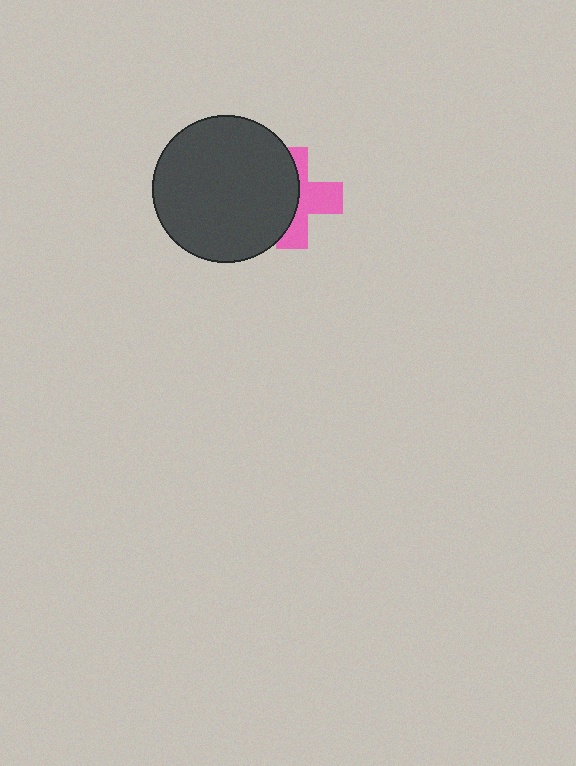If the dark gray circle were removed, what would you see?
You would see the complete pink cross.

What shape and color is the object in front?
The object in front is a dark gray circle.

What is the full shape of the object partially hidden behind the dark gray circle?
The partially hidden object is a pink cross.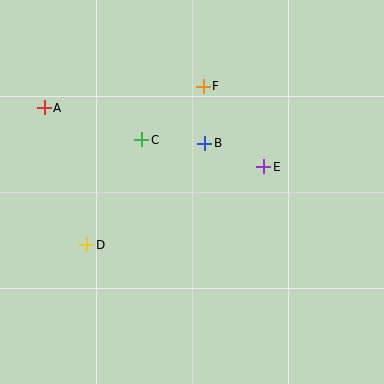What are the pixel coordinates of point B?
Point B is at (205, 143).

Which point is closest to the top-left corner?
Point A is closest to the top-left corner.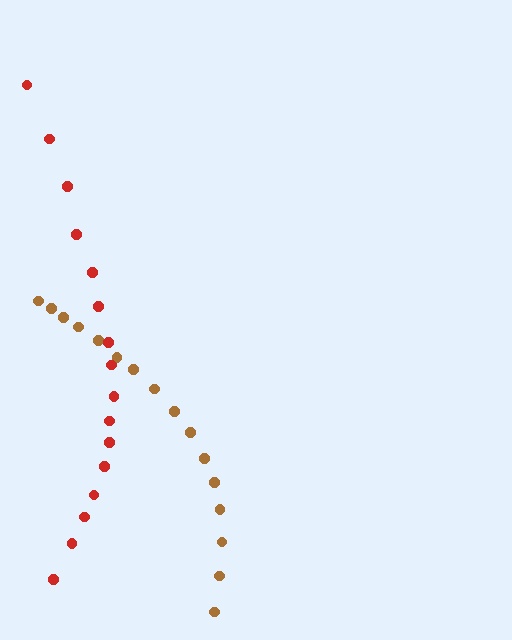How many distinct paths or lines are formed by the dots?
There are 2 distinct paths.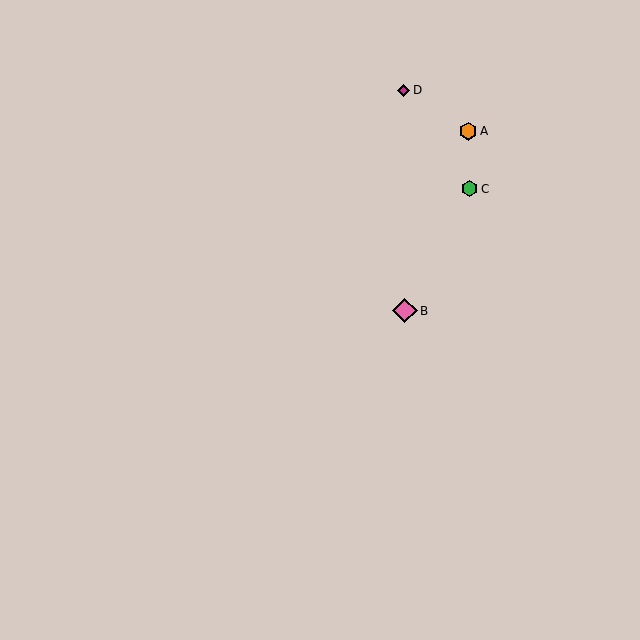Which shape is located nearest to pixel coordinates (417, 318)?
The pink diamond (labeled B) at (405, 311) is nearest to that location.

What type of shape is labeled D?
Shape D is a magenta diamond.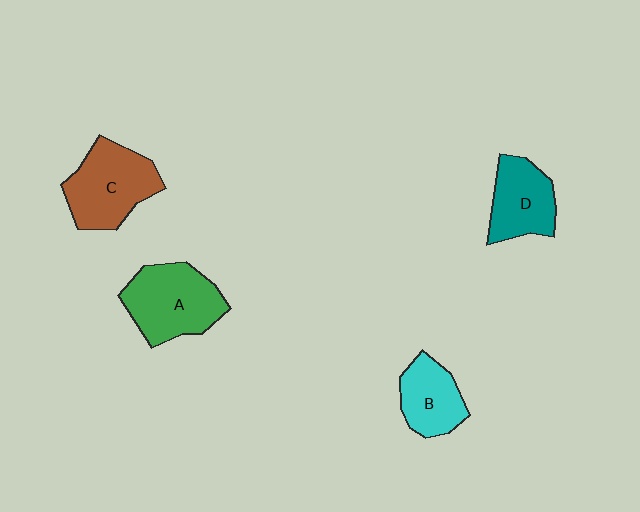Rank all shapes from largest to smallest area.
From largest to smallest: A (green), C (brown), D (teal), B (cyan).